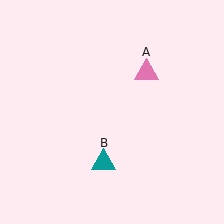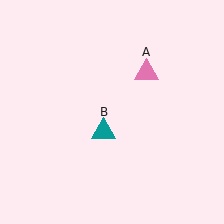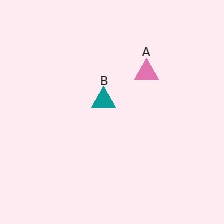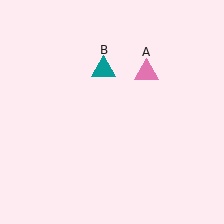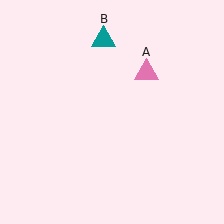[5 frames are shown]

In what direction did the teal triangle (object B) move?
The teal triangle (object B) moved up.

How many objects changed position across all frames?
1 object changed position: teal triangle (object B).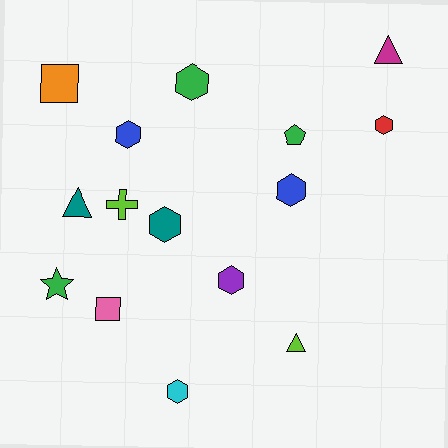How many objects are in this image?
There are 15 objects.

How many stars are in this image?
There is 1 star.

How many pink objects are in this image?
There is 1 pink object.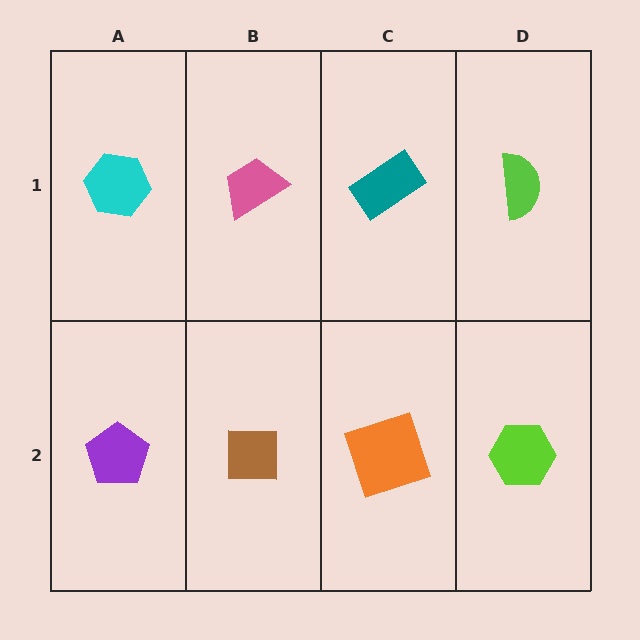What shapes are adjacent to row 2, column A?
A cyan hexagon (row 1, column A), a brown square (row 2, column B).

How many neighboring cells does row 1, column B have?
3.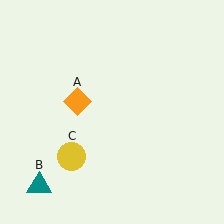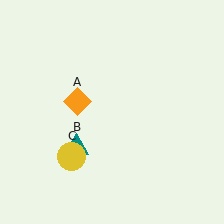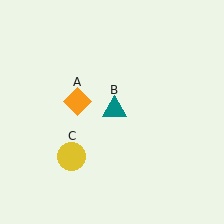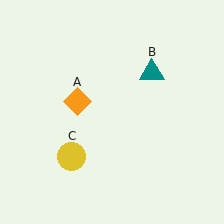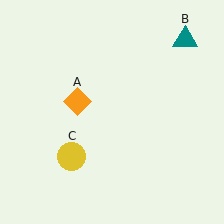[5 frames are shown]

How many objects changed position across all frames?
1 object changed position: teal triangle (object B).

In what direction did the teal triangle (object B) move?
The teal triangle (object B) moved up and to the right.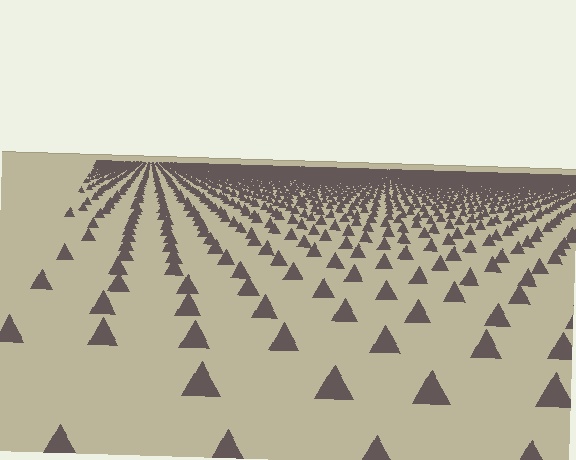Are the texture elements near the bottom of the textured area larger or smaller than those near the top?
Larger. Near the bottom, elements are closer to the viewer and appear at a bigger on-screen size.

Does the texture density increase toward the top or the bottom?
Density increases toward the top.